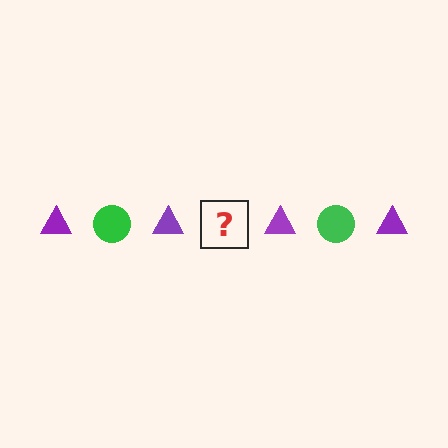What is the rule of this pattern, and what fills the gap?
The rule is that the pattern alternates between purple triangle and green circle. The gap should be filled with a green circle.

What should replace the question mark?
The question mark should be replaced with a green circle.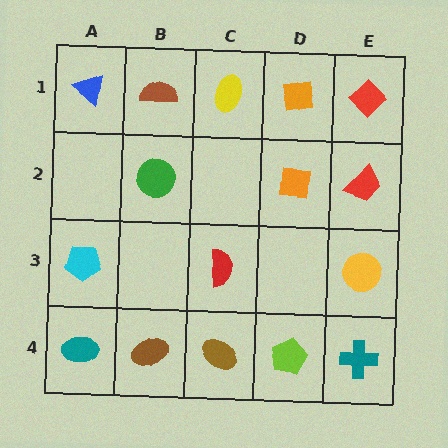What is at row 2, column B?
A green circle.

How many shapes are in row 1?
5 shapes.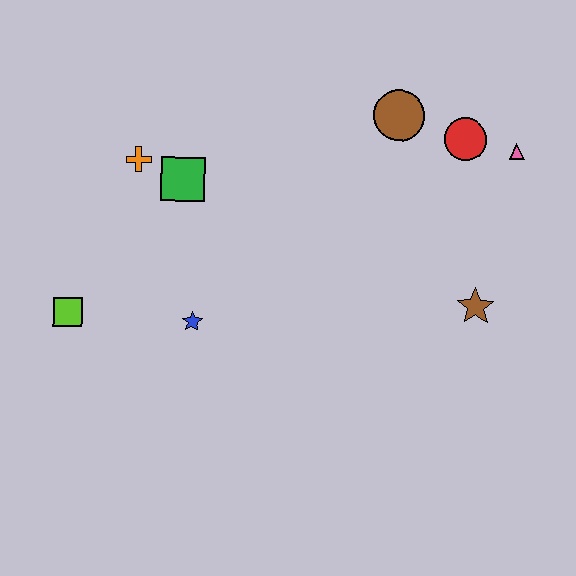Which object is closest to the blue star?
The lime square is closest to the blue star.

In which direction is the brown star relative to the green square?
The brown star is to the right of the green square.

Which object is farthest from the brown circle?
The lime square is farthest from the brown circle.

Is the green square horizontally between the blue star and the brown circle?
No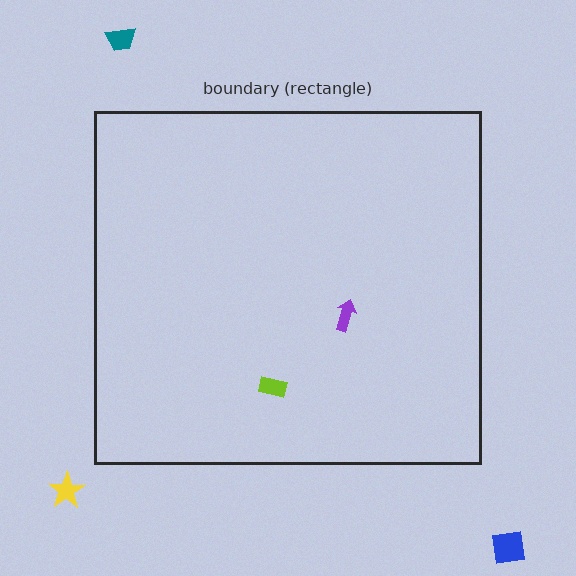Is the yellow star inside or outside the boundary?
Outside.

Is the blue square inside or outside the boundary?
Outside.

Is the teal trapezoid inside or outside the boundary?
Outside.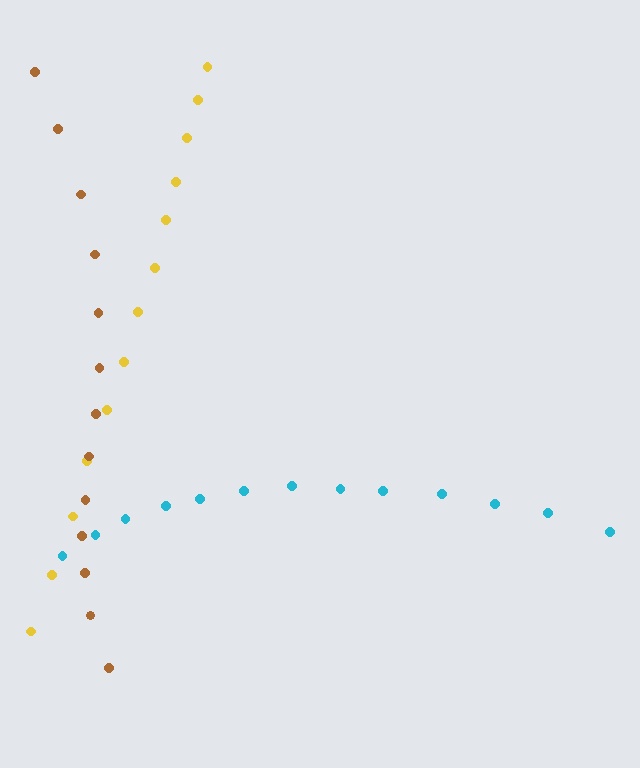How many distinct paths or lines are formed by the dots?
There are 3 distinct paths.